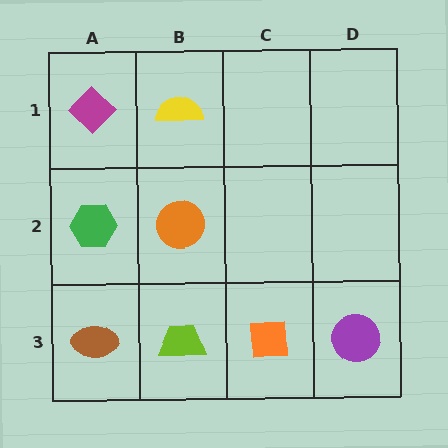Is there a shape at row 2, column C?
No, that cell is empty.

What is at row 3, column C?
An orange square.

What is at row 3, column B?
A lime trapezoid.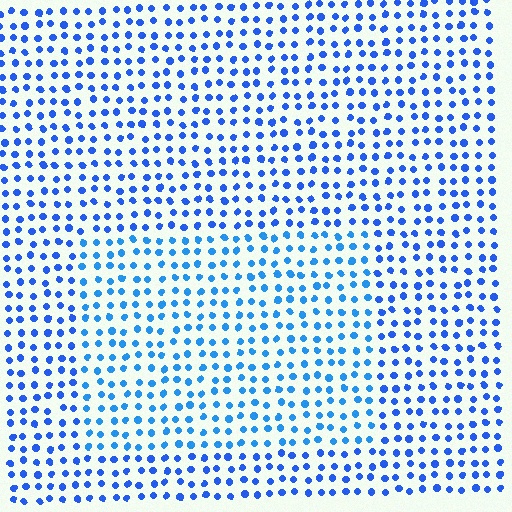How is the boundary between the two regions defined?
The boundary is defined purely by a slight shift in hue (about 17 degrees). Spacing, size, and orientation are identical on both sides.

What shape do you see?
I see a rectangle.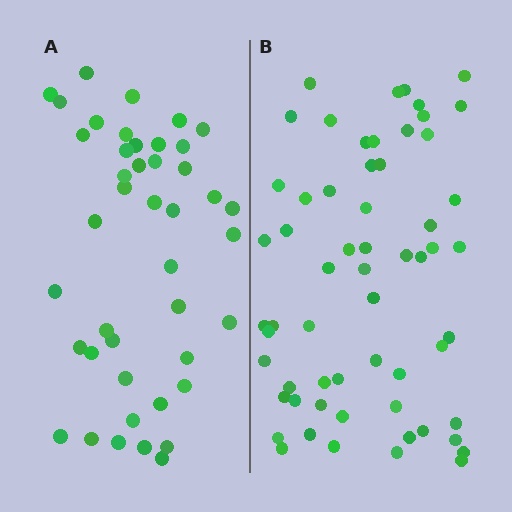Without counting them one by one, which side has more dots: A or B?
Region B (the right region) has more dots.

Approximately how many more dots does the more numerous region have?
Region B has approximately 15 more dots than region A.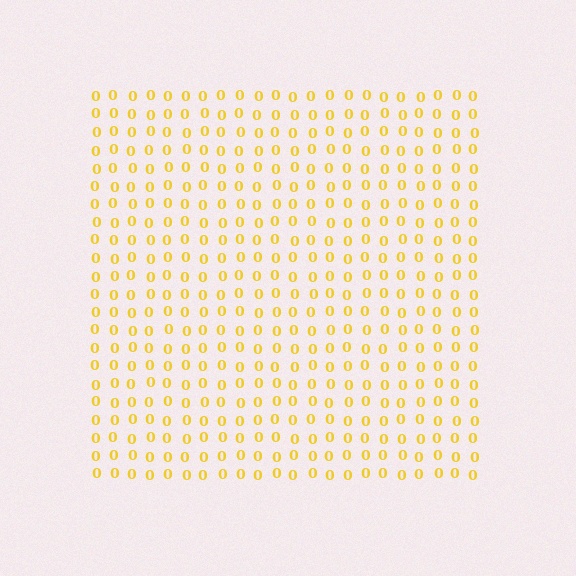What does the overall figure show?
The overall figure shows a square.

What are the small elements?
The small elements are digit 0's.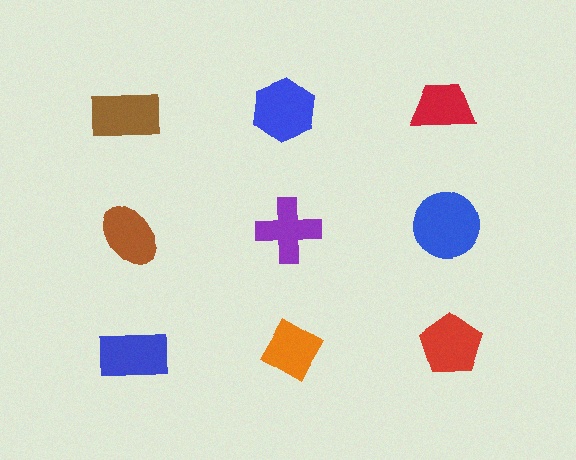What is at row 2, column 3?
A blue circle.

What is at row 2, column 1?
A brown ellipse.